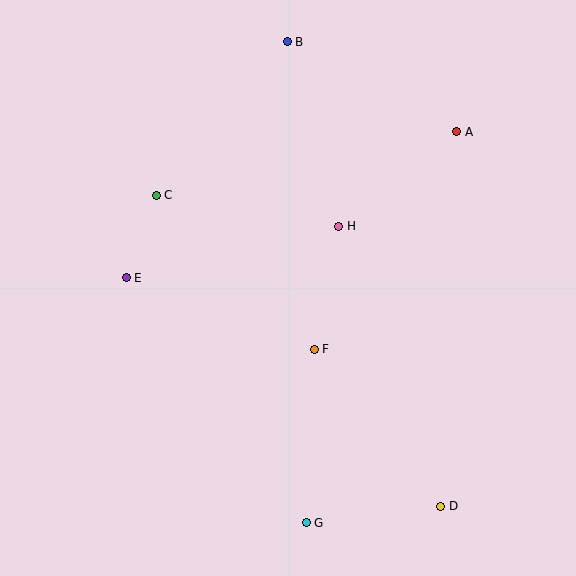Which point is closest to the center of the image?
Point F at (314, 349) is closest to the center.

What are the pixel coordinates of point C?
Point C is at (156, 195).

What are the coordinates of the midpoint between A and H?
The midpoint between A and H is at (398, 179).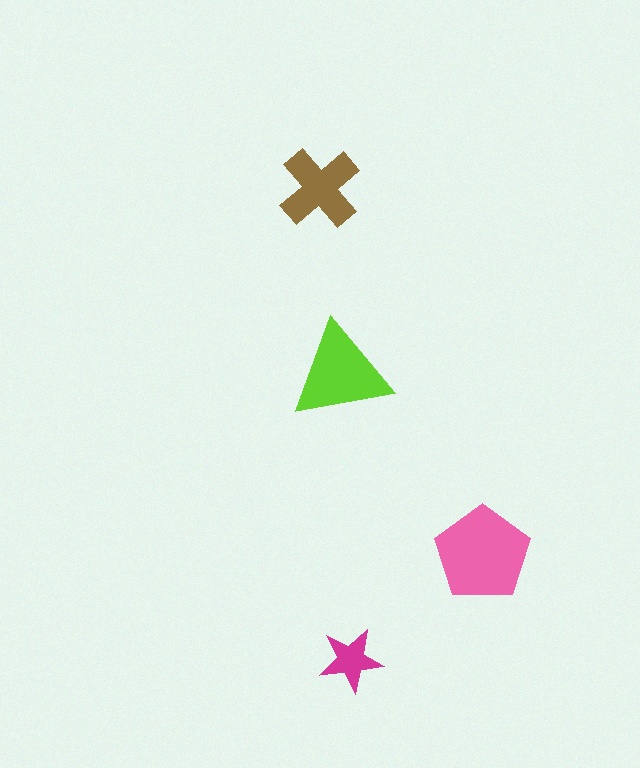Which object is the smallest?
The magenta star.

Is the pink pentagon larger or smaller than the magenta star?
Larger.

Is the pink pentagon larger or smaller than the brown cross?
Larger.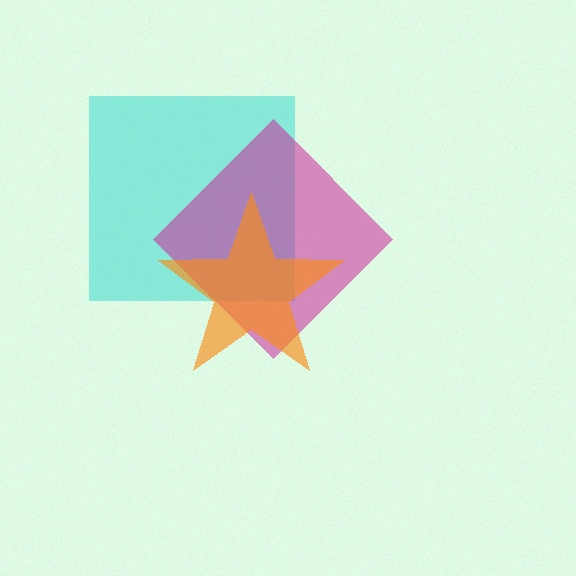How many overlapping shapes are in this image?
There are 3 overlapping shapes in the image.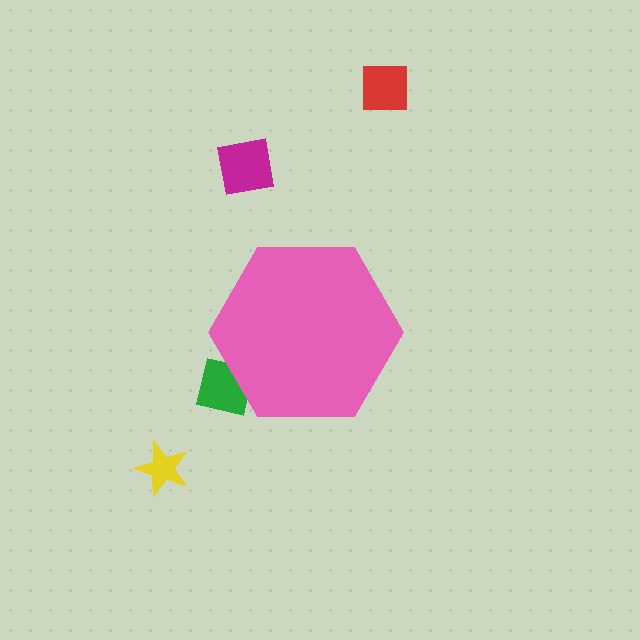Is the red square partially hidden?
No, the red square is fully visible.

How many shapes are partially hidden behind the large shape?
1 shape is partially hidden.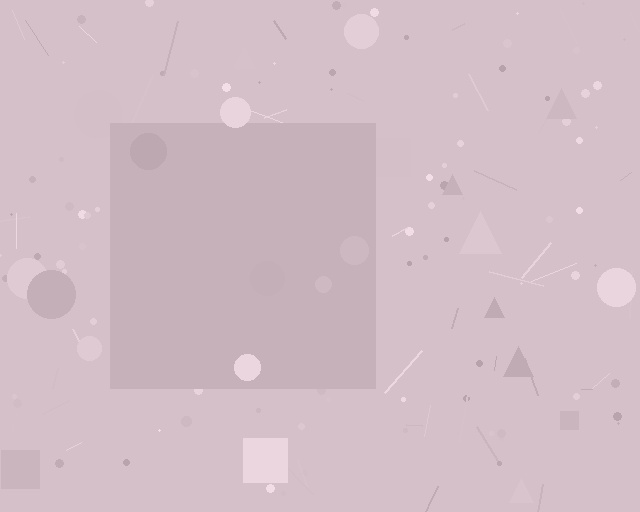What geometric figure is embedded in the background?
A square is embedded in the background.